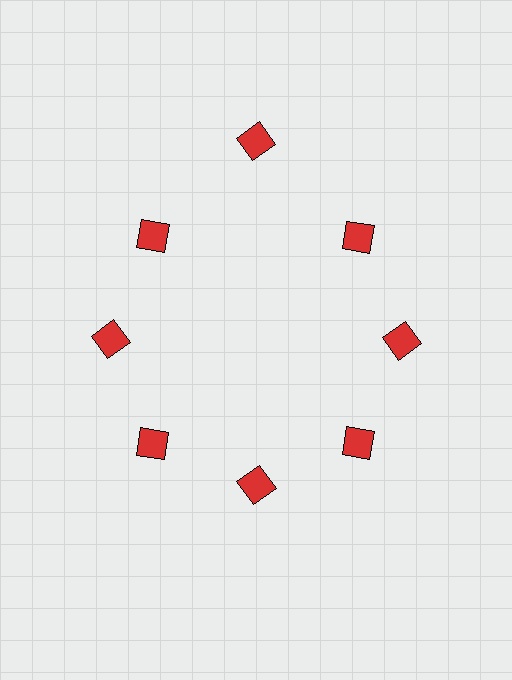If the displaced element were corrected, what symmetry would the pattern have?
It would have 8-fold rotational symmetry — the pattern would map onto itself every 45 degrees.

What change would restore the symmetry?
The symmetry would be restored by moving it inward, back onto the ring so that all 8 diamonds sit at equal angles and equal distance from the center.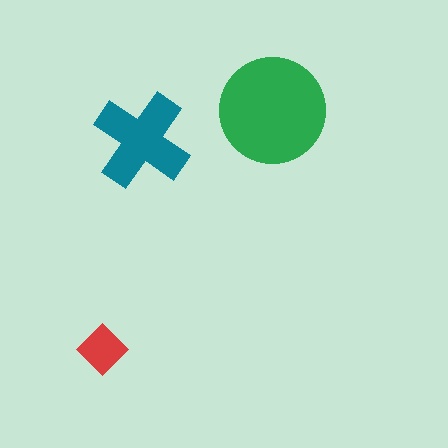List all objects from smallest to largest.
The red diamond, the teal cross, the green circle.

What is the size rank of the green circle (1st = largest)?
1st.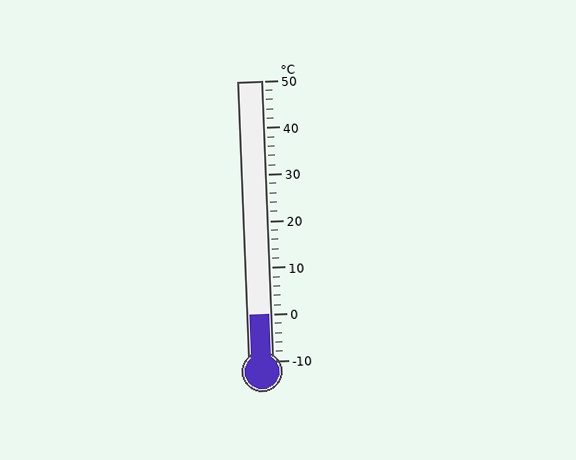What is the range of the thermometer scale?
The thermometer scale ranges from -10°C to 50°C.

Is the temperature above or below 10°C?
The temperature is below 10°C.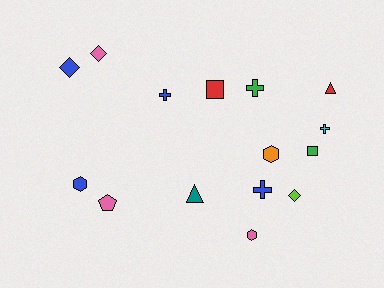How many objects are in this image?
There are 15 objects.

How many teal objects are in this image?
There is 1 teal object.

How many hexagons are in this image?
There are 3 hexagons.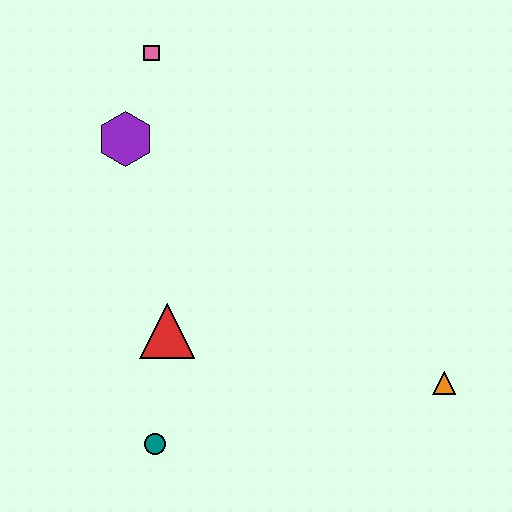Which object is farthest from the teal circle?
The pink square is farthest from the teal circle.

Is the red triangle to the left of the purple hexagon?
No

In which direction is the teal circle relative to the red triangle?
The teal circle is below the red triangle.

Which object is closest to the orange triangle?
The red triangle is closest to the orange triangle.